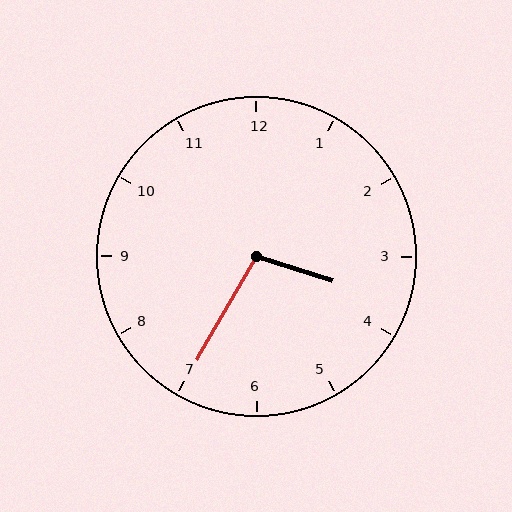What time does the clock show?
3:35.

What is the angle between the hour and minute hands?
Approximately 102 degrees.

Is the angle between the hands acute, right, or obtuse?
It is obtuse.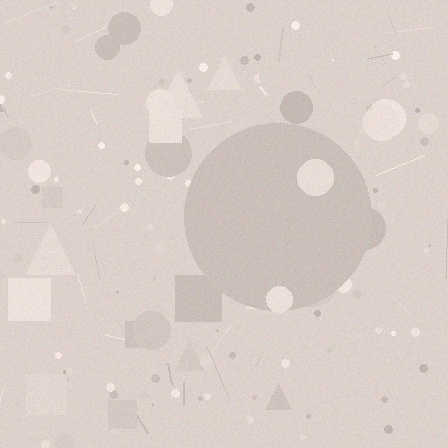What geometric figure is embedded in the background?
A circle is embedded in the background.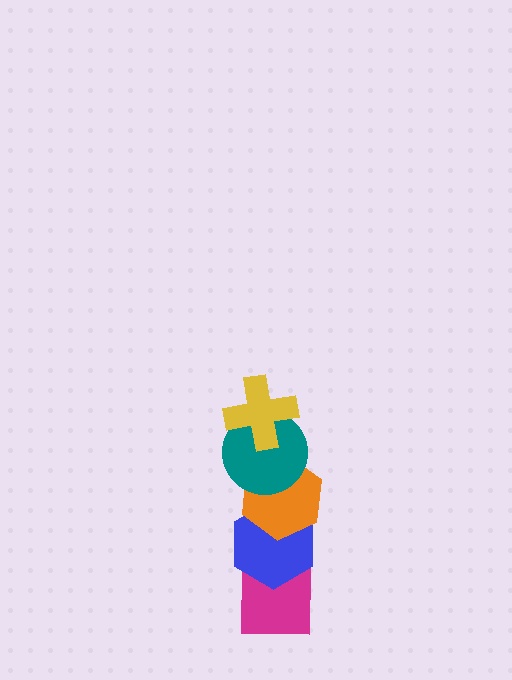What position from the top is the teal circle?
The teal circle is 2nd from the top.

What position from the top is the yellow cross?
The yellow cross is 1st from the top.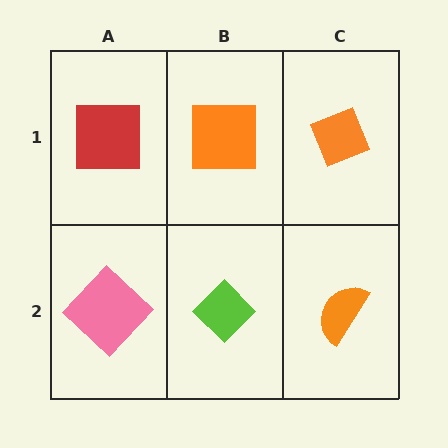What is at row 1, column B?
An orange square.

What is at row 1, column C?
An orange diamond.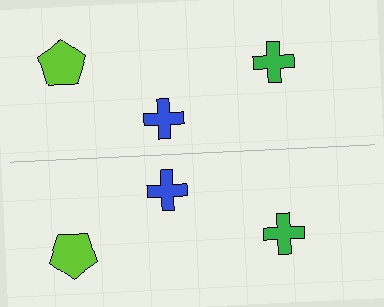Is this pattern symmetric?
Yes, this pattern has bilateral (reflection) symmetry.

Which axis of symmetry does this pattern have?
The pattern has a horizontal axis of symmetry running through the center of the image.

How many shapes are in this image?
There are 6 shapes in this image.